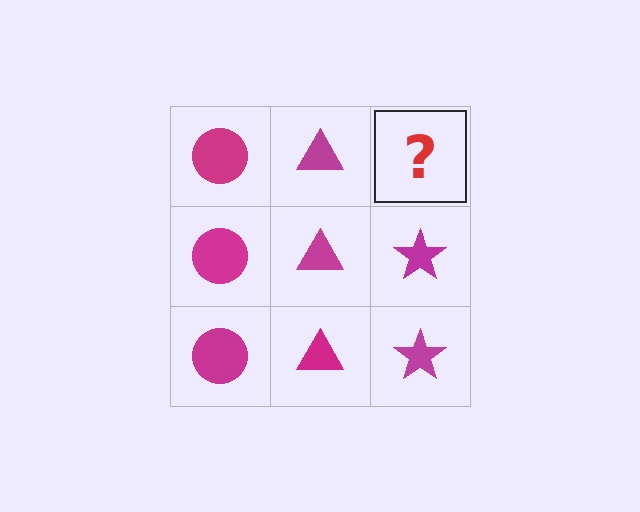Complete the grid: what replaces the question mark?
The question mark should be replaced with a magenta star.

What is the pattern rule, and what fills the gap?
The rule is that each column has a consistent shape. The gap should be filled with a magenta star.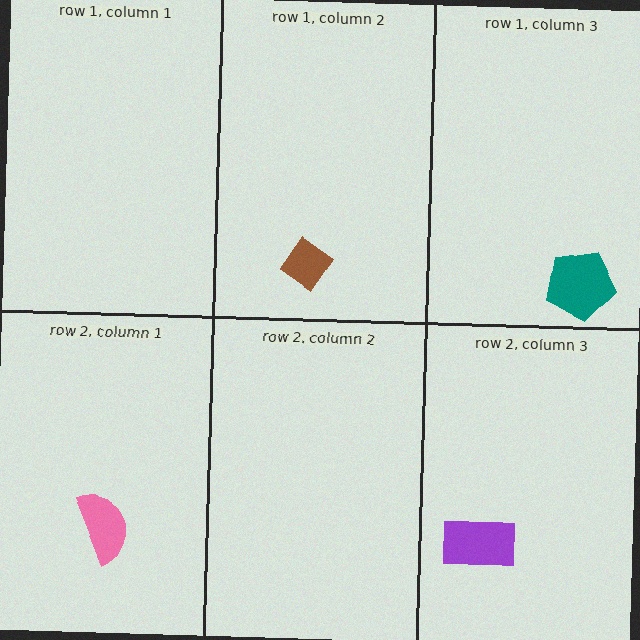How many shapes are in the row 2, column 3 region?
1.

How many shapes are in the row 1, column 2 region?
1.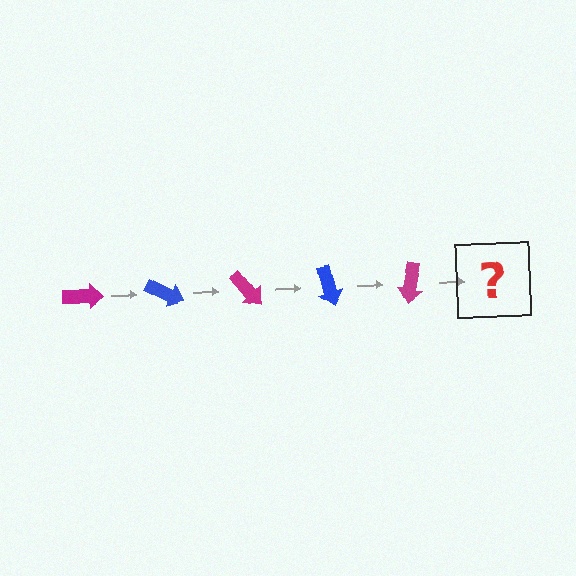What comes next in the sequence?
The next element should be a blue arrow, rotated 125 degrees from the start.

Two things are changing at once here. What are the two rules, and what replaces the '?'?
The two rules are that it rotates 25 degrees each step and the color cycles through magenta and blue. The '?' should be a blue arrow, rotated 125 degrees from the start.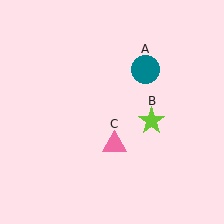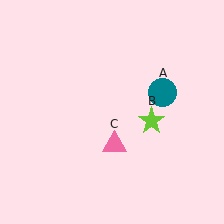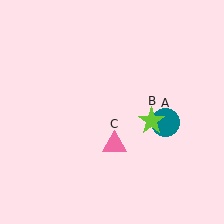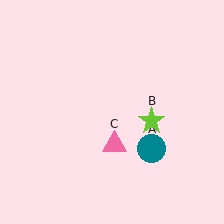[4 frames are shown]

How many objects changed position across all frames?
1 object changed position: teal circle (object A).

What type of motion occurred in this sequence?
The teal circle (object A) rotated clockwise around the center of the scene.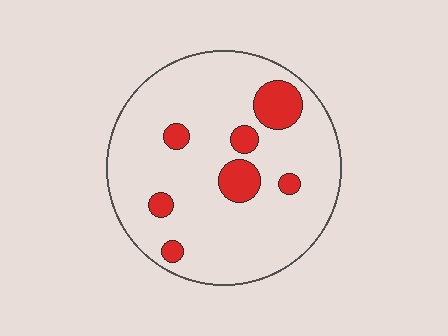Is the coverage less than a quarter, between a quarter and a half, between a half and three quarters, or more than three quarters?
Less than a quarter.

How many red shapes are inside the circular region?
7.